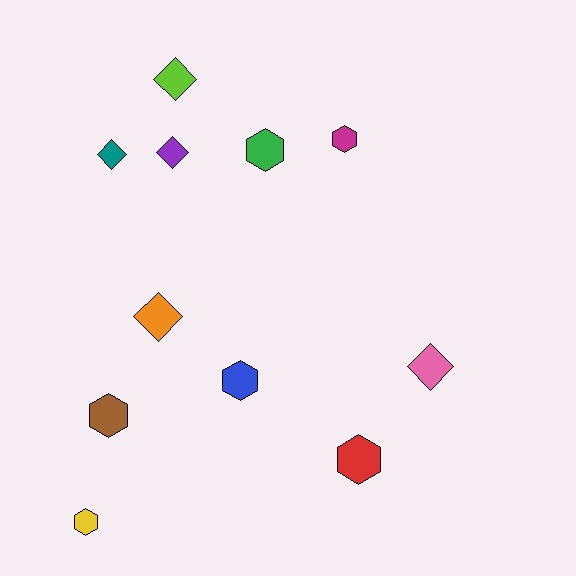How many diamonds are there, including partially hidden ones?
There are 5 diamonds.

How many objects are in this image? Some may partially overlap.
There are 11 objects.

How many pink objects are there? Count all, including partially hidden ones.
There is 1 pink object.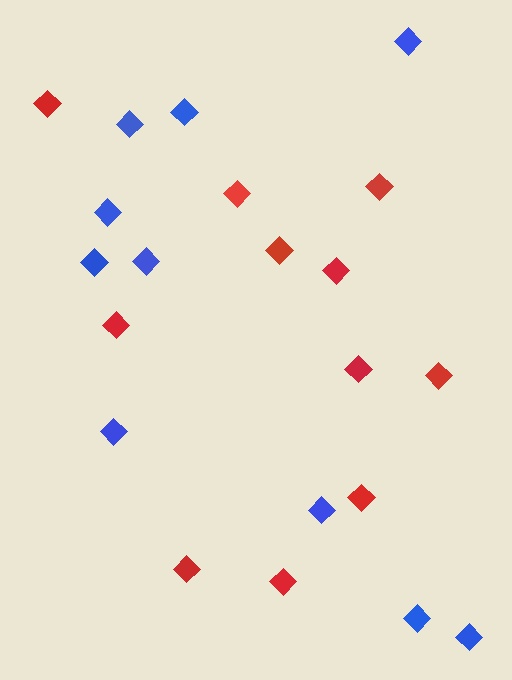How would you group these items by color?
There are 2 groups: one group of red diamonds (11) and one group of blue diamonds (10).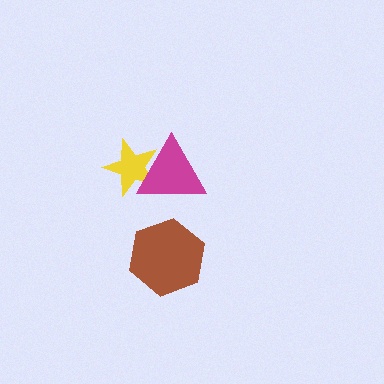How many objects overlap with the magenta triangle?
1 object overlaps with the magenta triangle.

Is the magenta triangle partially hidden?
No, no other shape covers it.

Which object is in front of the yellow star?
The magenta triangle is in front of the yellow star.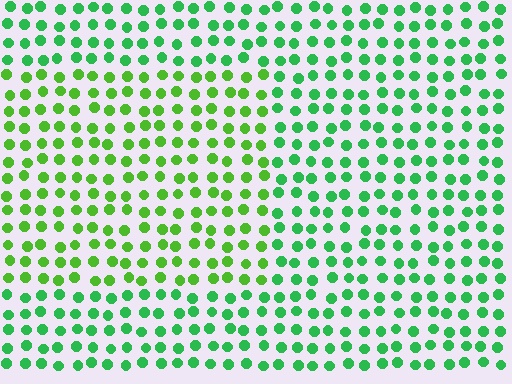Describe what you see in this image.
The image is filled with small green elements in a uniform arrangement. A rectangle-shaped region is visible where the elements are tinted to a slightly different hue, forming a subtle color boundary.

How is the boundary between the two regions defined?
The boundary is defined purely by a slight shift in hue (about 29 degrees). Spacing, size, and orientation are identical on both sides.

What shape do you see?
I see a rectangle.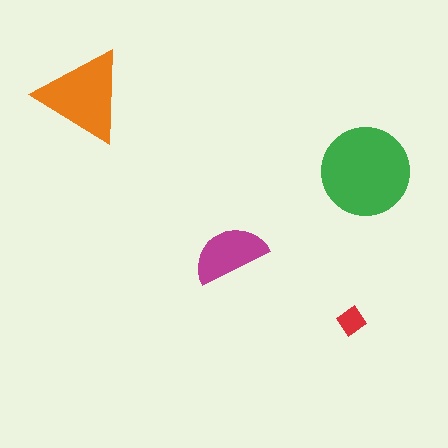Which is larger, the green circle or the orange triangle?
The green circle.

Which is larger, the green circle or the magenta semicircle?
The green circle.